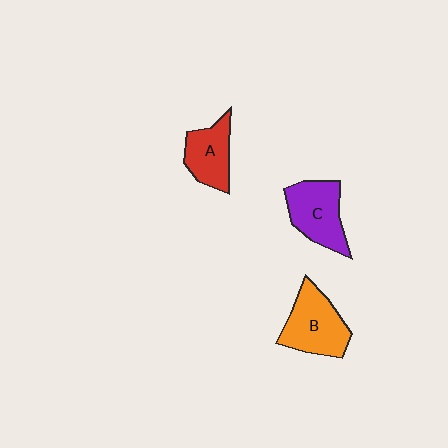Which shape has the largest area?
Shape B (orange).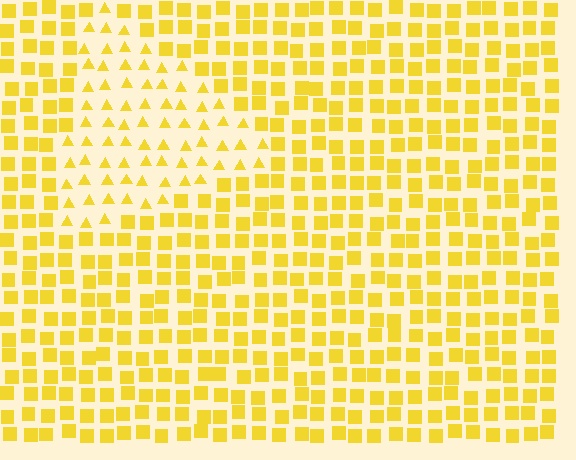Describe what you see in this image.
The image is filled with small yellow elements arranged in a uniform grid. A triangle-shaped region contains triangles, while the surrounding area contains squares. The boundary is defined purely by the change in element shape.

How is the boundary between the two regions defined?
The boundary is defined by a change in element shape: triangles inside vs. squares outside. All elements share the same color and spacing.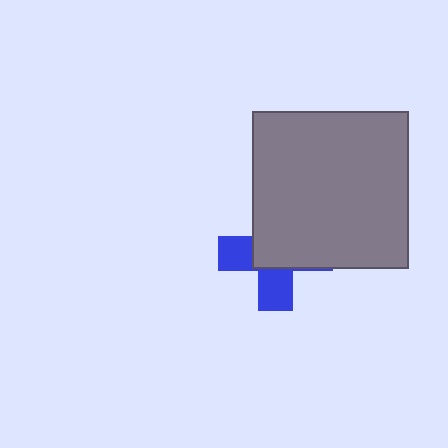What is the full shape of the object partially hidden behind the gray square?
The partially hidden object is a blue cross.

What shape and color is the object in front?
The object in front is a gray square.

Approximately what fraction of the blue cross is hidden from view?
Roughly 60% of the blue cross is hidden behind the gray square.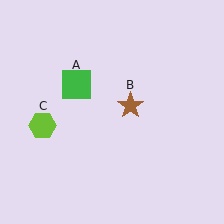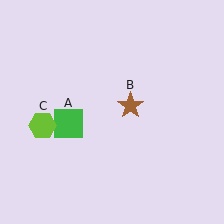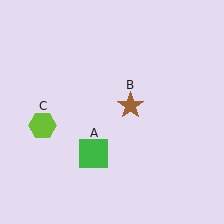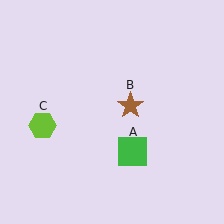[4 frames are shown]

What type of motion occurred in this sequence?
The green square (object A) rotated counterclockwise around the center of the scene.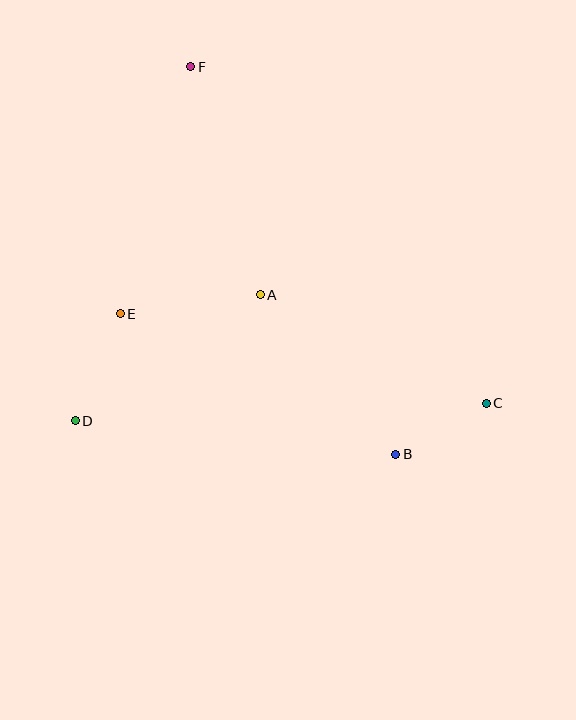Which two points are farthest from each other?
Points C and F are farthest from each other.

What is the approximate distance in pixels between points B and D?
The distance between B and D is approximately 322 pixels.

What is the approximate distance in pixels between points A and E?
The distance between A and E is approximately 141 pixels.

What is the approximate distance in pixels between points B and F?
The distance between B and F is approximately 439 pixels.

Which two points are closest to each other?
Points B and C are closest to each other.